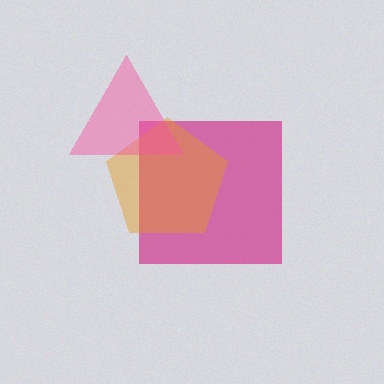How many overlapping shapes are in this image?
There are 3 overlapping shapes in the image.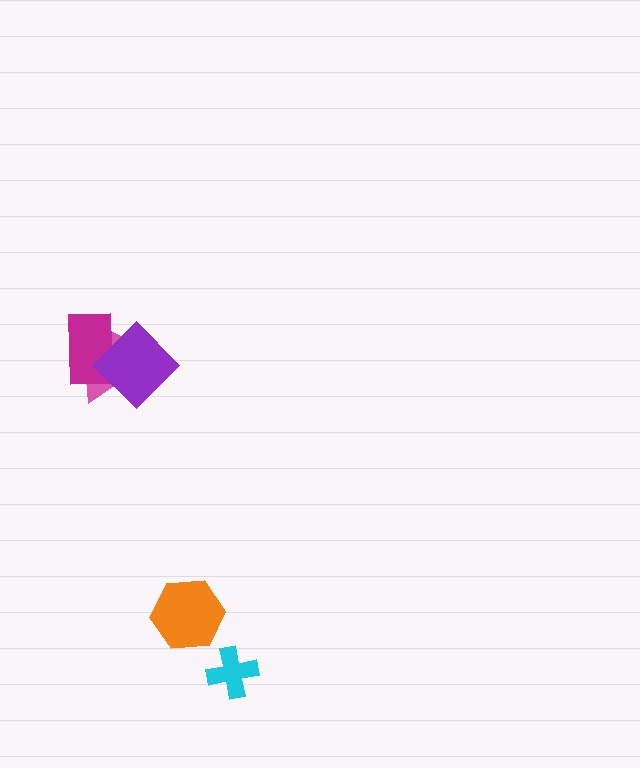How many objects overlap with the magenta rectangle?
2 objects overlap with the magenta rectangle.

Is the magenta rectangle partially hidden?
Yes, it is partially covered by another shape.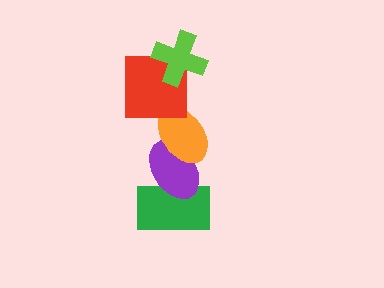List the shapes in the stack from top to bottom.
From top to bottom: the lime cross, the red square, the orange ellipse, the purple ellipse, the green rectangle.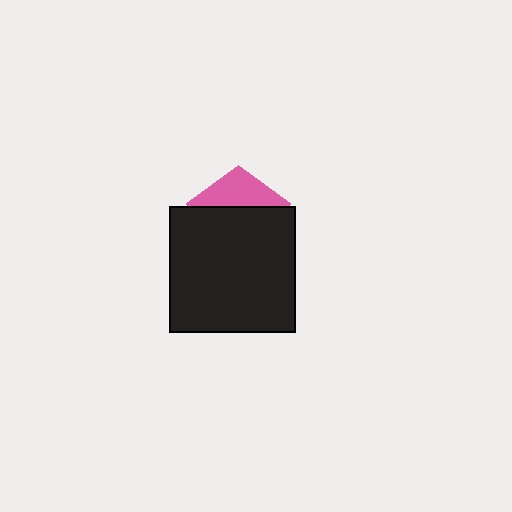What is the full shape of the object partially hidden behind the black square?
The partially hidden object is a pink pentagon.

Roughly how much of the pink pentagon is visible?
A small part of it is visible (roughly 31%).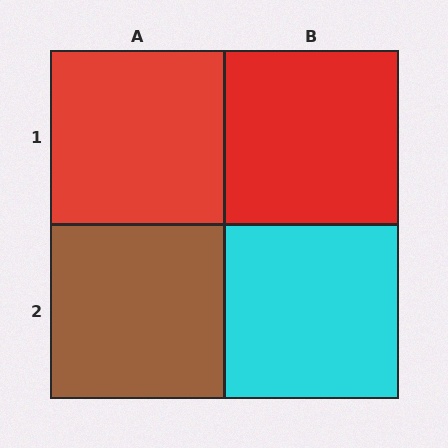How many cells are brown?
1 cell is brown.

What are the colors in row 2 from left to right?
Brown, cyan.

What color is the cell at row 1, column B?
Red.